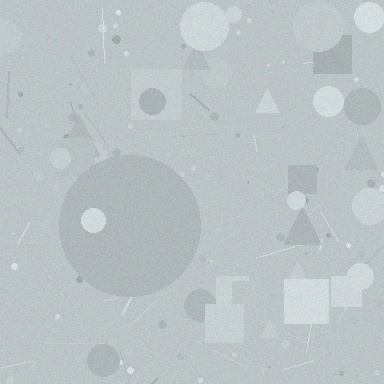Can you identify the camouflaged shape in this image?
The camouflaged shape is a circle.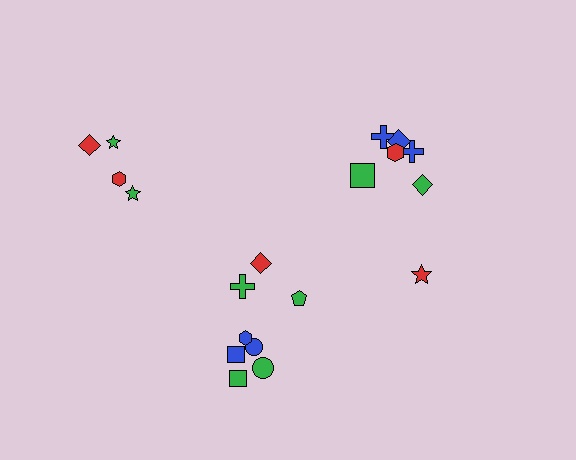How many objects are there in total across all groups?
There are 19 objects.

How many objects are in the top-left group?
There are 4 objects.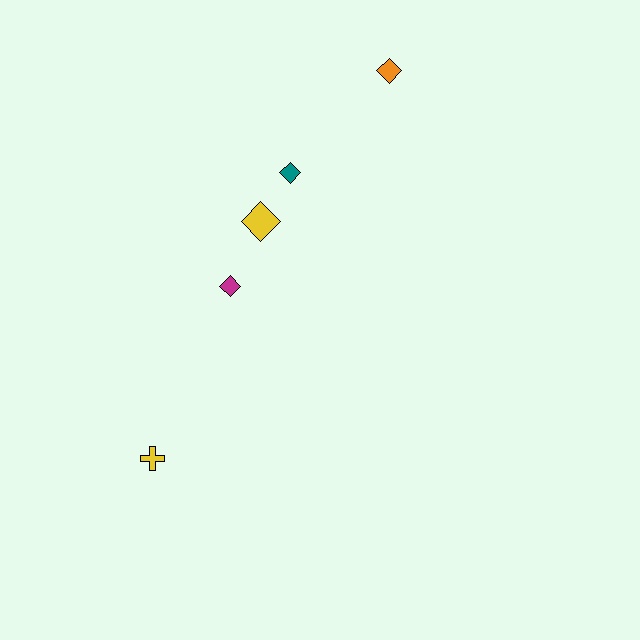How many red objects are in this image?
There are no red objects.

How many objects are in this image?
There are 5 objects.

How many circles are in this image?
There are no circles.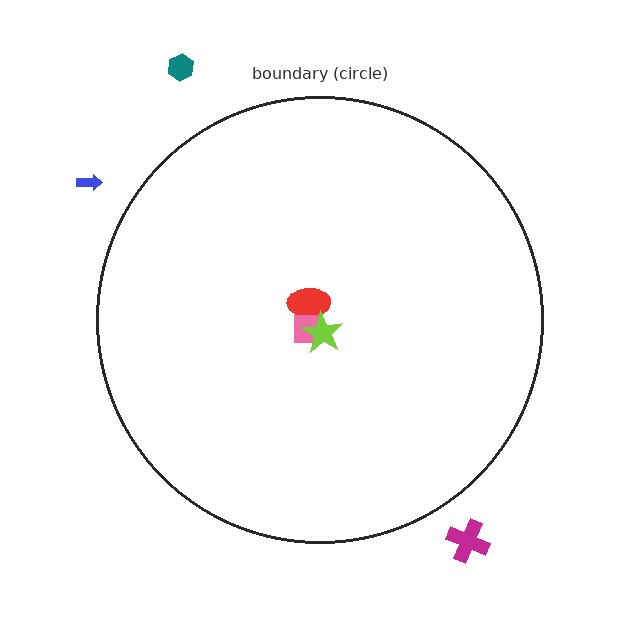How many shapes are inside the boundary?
3 inside, 3 outside.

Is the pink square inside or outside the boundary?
Inside.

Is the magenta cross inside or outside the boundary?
Outside.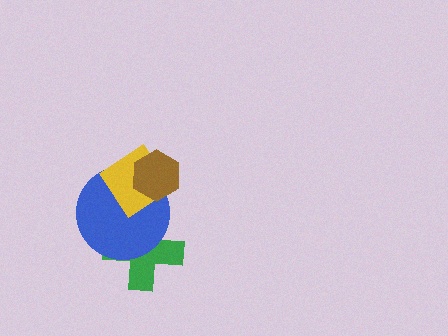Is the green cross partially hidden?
Yes, it is partially covered by another shape.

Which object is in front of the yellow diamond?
The brown hexagon is in front of the yellow diamond.